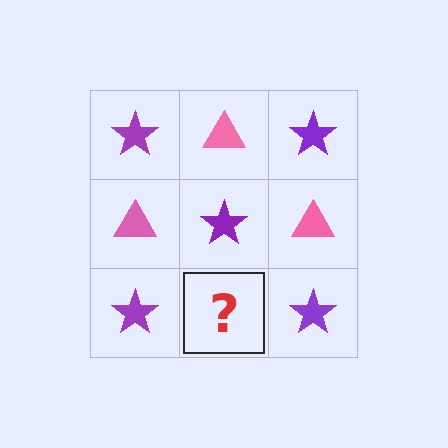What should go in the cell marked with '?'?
The missing cell should contain a pink triangle.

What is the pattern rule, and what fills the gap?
The rule is that it alternates purple star and pink triangle in a checkerboard pattern. The gap should be filled with a pink triangle.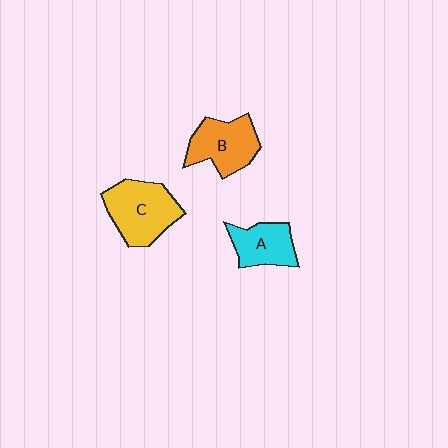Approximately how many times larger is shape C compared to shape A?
Approximately 1.5 times.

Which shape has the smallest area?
Shape A (cyan).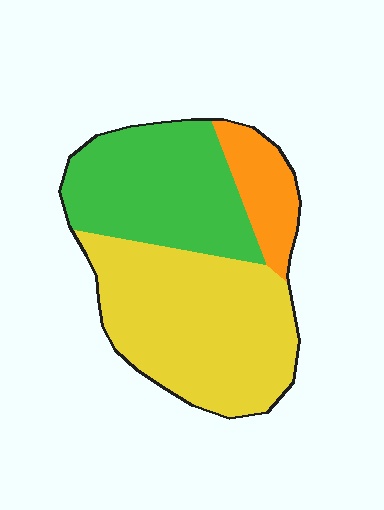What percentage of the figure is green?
Green takes up about three eighths (3/8) of the figure.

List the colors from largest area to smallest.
From largest to smallest: yellow, green, orange.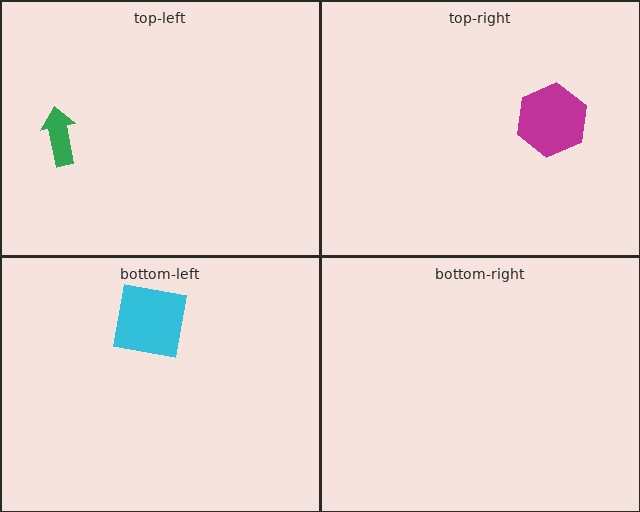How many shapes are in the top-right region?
1.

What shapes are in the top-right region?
The magenta hexagon.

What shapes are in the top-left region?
The green arrow.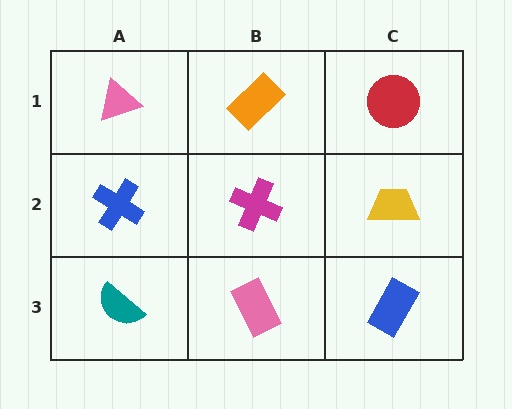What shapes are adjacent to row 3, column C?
A yellow trapezoid (row 2, column C), a pink rectangle (row 3, column B).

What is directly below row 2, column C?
A blue rectangle.